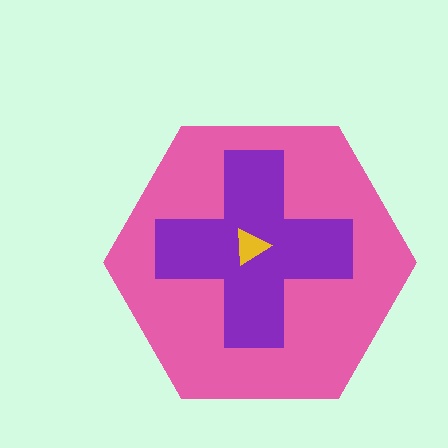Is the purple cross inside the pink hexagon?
Yes.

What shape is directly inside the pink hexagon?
The purple cross.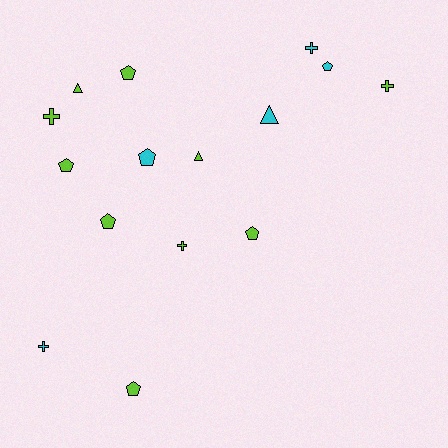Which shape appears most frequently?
Pentagon, with 7 objects.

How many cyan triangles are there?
There is 1 cyan triangle.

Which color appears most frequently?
Lime, with 10 objects.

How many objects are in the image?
There are 15 objects.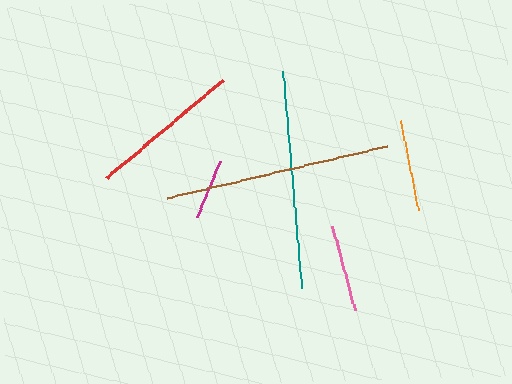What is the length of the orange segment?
The orange segment is approximately 92 pixels long.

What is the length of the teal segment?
The teal segment is approximately 217 pixels long.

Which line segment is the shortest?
The magenta line is the shortest at approximately 60 pixels.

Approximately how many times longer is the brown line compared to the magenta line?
The brown line is approximately 3.7 times the length of the magenta line.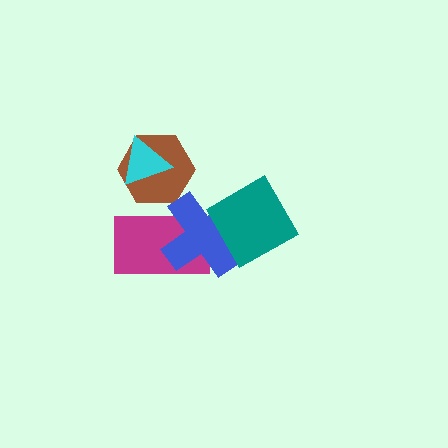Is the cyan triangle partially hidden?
No, no other shape covers it.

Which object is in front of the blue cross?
The teal diamond is in front of the blue cross.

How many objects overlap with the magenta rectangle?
2 objects overlap with the magenta rectangle.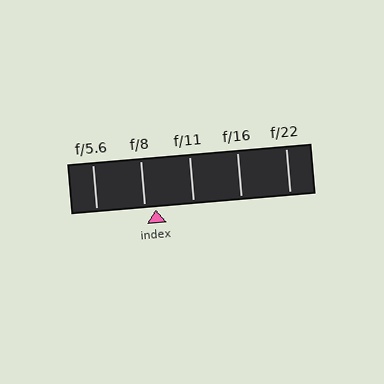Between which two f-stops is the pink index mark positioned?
The index mark is between f/8 and f/11.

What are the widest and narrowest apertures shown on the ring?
The widest aperture shown is f/5.6 and the narrowest is f/22.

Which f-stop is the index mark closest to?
The index mark is closest to f/8.